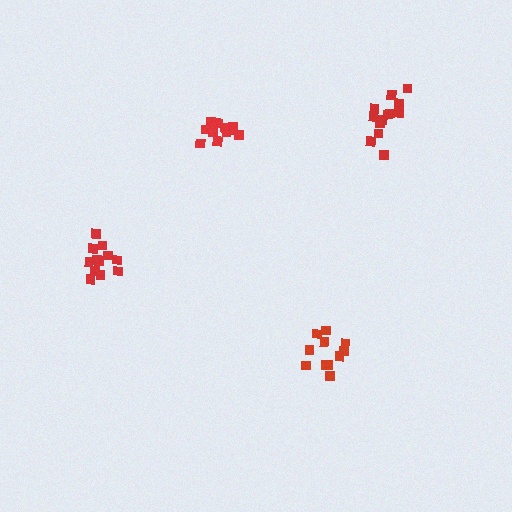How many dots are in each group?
Group 1: 11 dots, Group 2: 14 dots, Group 3: 12 dots, Group 4: 11 dots (48 total).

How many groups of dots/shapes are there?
There are 4 groups.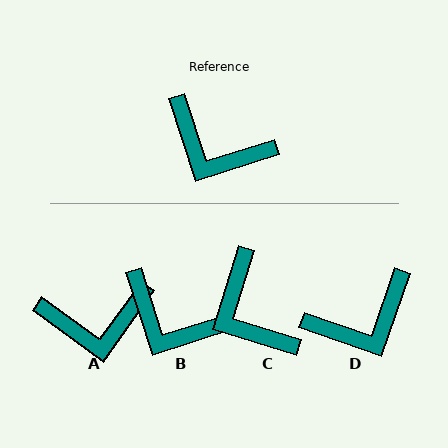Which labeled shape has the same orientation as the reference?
B.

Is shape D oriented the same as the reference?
No, it is off by about 53 degrees.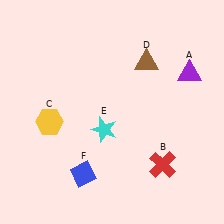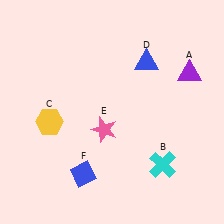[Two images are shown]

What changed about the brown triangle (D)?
In Image 1, D is brown. In Image 2, it changed to blue.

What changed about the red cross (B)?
In Image 1, B is red. In Image 2, it changed to cyan.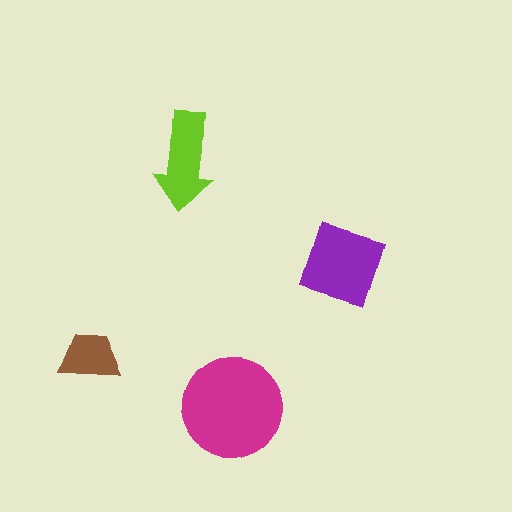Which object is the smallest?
The brown trapezoid.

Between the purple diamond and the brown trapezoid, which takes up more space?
The purple diamond.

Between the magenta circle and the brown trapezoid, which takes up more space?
The magenta circle.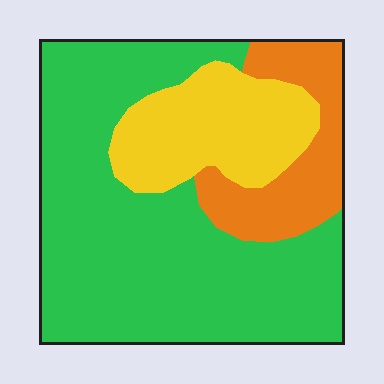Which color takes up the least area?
Orange, at roughly 15%.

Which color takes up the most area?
Green, at roughly 65%.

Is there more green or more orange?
Green.